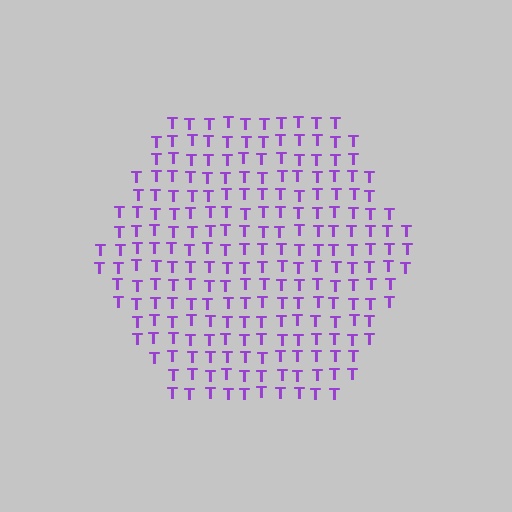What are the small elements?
The small elements are letter T's.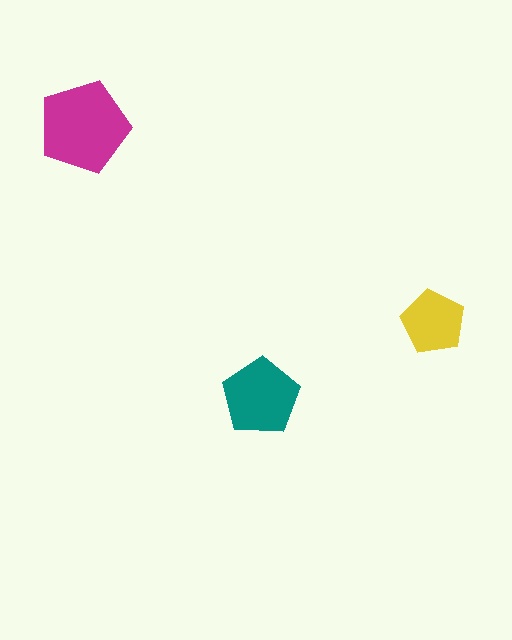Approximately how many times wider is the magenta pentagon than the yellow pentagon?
About 1.5 times wider.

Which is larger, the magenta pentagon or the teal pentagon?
The magenta one.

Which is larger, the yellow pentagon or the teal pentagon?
The teal one.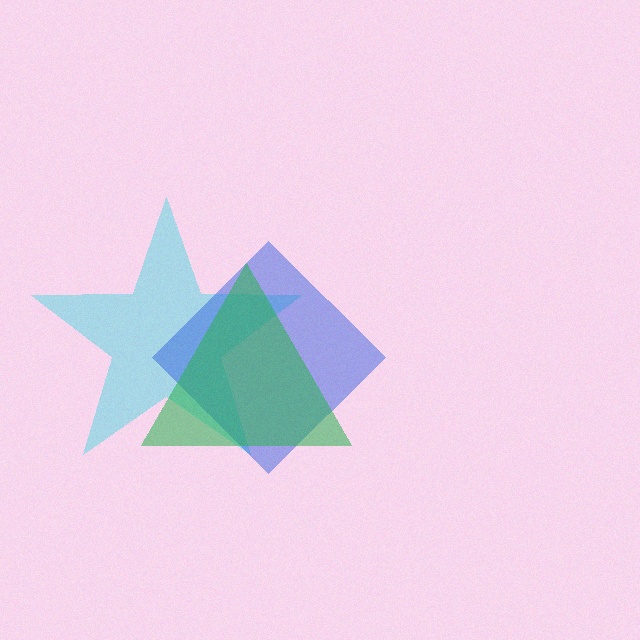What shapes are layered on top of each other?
The layered shapes are: a cyan star, a blue diamond, a green triangle.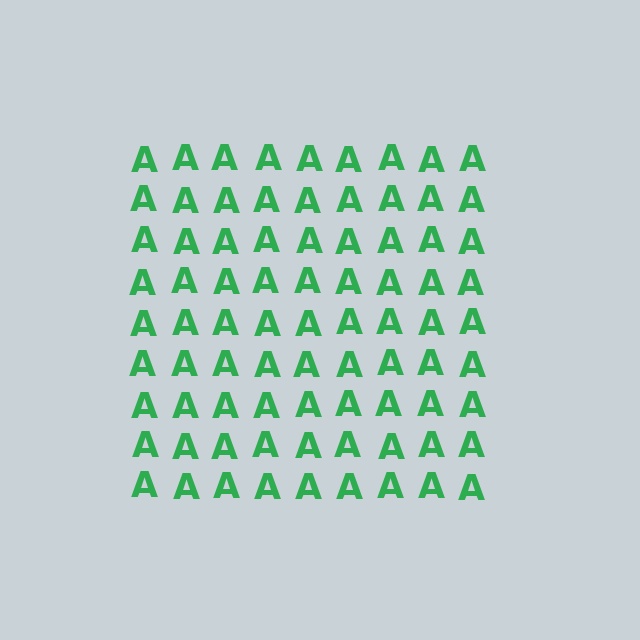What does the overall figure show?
The overall figure shows a square.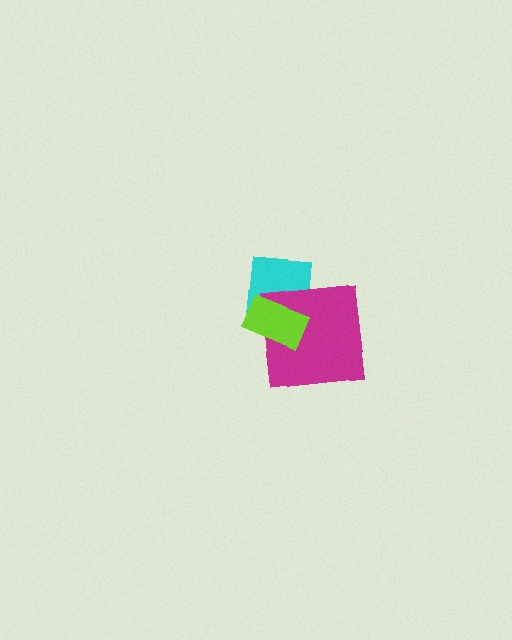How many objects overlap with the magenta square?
2 objects overlap with the magenta square.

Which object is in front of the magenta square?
The lime rectangle is in front of the magenta square.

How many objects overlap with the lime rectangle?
2 objects overlap with the lime rectangle.